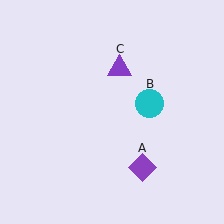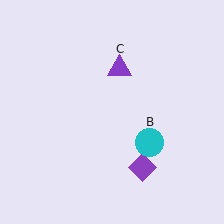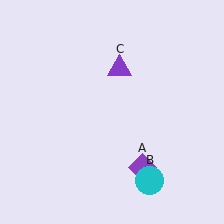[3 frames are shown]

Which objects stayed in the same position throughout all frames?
Purple diamond (object A) and purple triangle (object C) remained stationary.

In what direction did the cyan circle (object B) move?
The cyan circle (object B) moved down.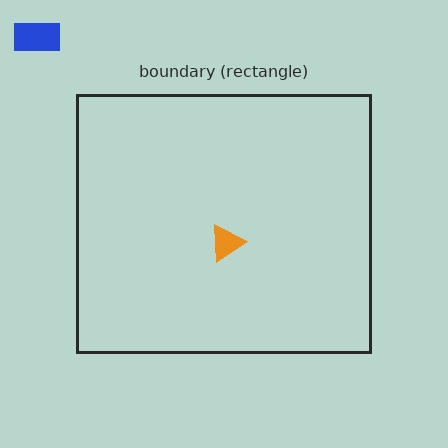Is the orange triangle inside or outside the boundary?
Inside.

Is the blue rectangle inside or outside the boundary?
Outside.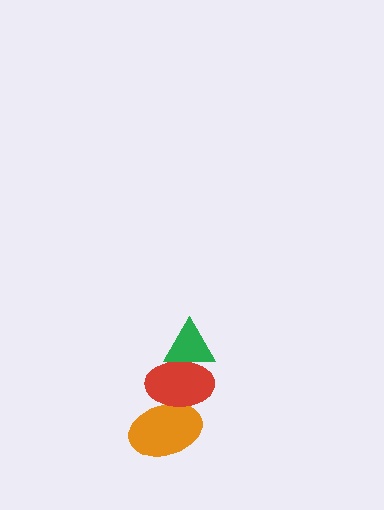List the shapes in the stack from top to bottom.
From top to bottom: the green triangle, the red ellipse, the orange ellipse.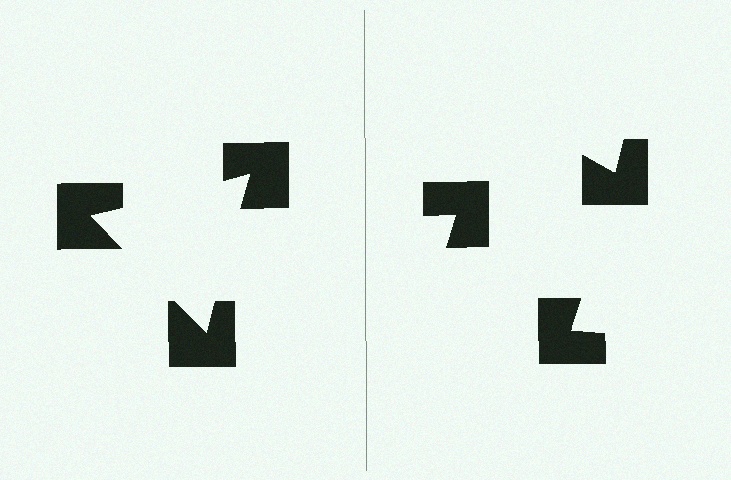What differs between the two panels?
The notched squares are positioned identically on both sides; only the wedge orientations differ. On the left they align to a triangle; on the right they are misaligned.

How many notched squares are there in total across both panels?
6 — 3 on each side.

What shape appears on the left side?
An illusory triangle.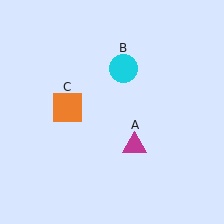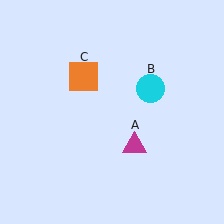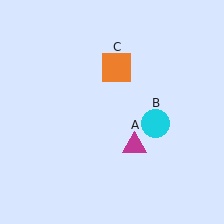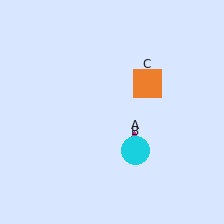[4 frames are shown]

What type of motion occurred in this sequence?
The cyan circle (object B), orange square (object C) rotated clockwise around the center of the scene.